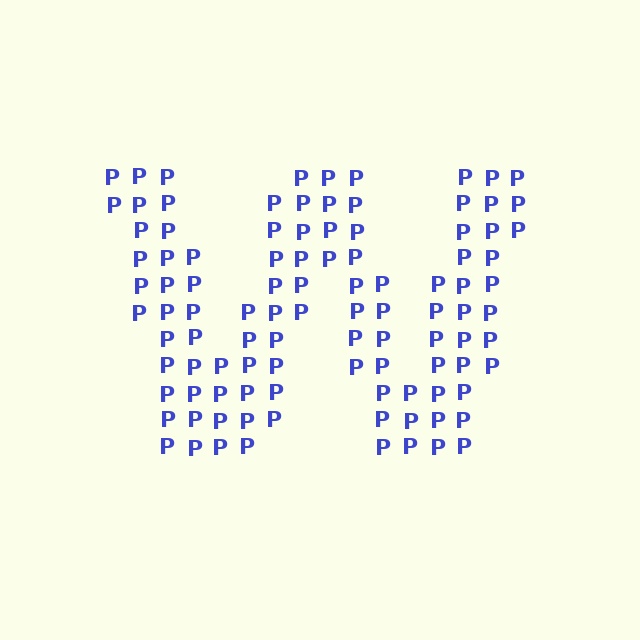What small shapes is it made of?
It is made of small letter P's.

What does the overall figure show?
The overall figure shows the letter W.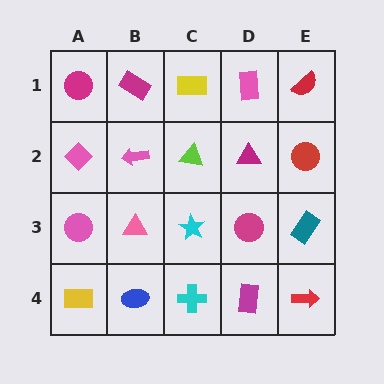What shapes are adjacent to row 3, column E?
A red circle (row 2, column E), a red arrow (row 4, column E), a magenta circle (row 3, column D).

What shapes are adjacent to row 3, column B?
A pink arrow (row 2, column B), a blue ellipse (row 4, column B), a pink circle (row 3, column A), a cyan star (row 3, column C).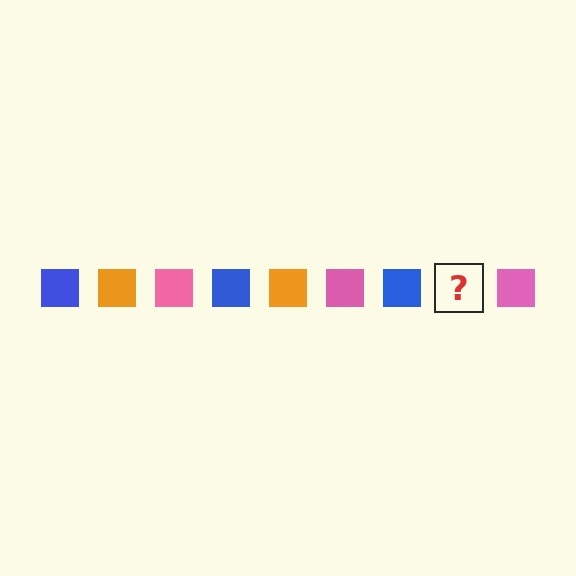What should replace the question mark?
The question mark should be replaced with an orange square.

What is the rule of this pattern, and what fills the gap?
The rule is that the pattern cycles through blue, orange, pink squares. The gap should be filled with an orange square.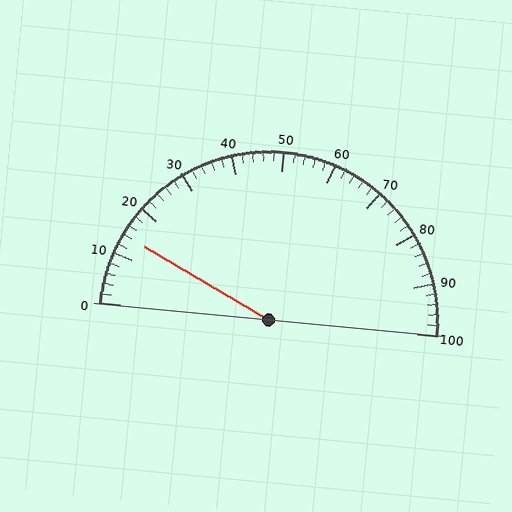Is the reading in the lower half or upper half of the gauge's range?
The reading is in the lower half of the range (0 to 100).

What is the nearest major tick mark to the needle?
The nearest major tick mark is 10.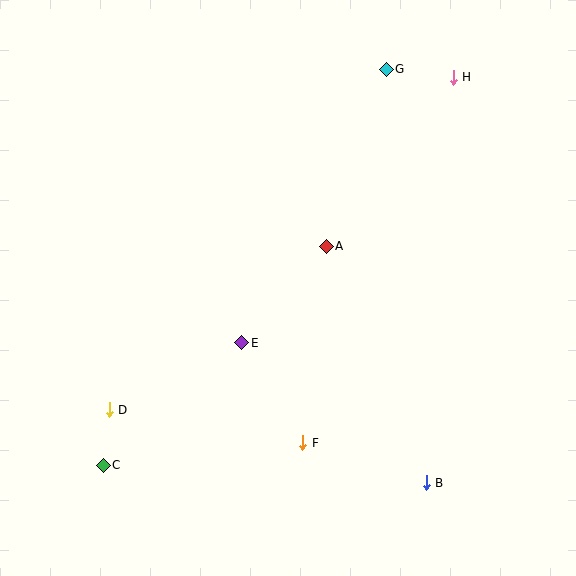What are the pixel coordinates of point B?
Point B is at (426, 483).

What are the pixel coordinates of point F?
Point F is at (303, 443).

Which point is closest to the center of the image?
Point A at (326, 246) is closest to the center.